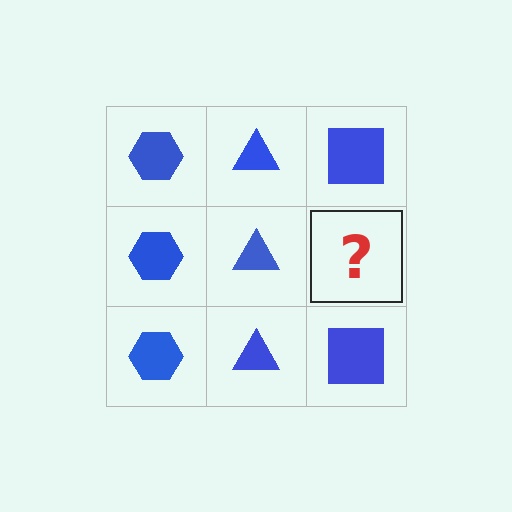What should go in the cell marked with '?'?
The missing cell should contain a blue square.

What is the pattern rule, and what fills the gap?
The rule is that each column has a consistent shape. The gap should be filled with a blue square.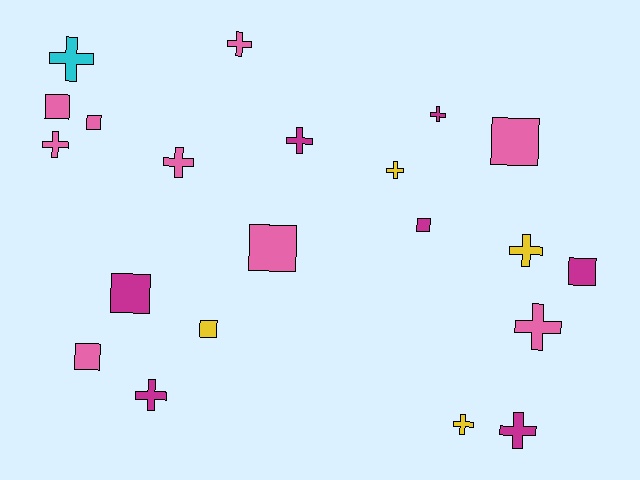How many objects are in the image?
There are 21 objects.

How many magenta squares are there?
There are 3 magenta squares.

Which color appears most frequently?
Pink, with 9 objects.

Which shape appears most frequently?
Cross, with 12 objects.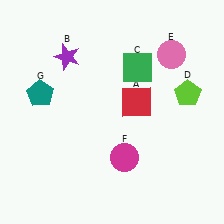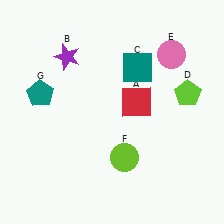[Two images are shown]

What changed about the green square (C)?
In Image 1, C is green. In Image 2, it changed to teal.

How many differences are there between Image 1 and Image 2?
There are 2 differences between the two images.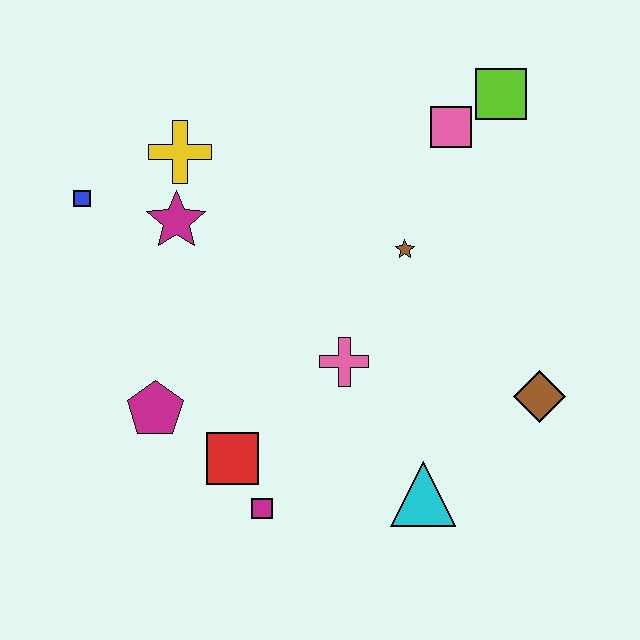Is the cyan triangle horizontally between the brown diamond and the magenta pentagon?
Yes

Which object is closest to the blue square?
The magenta star is closest to the blue square.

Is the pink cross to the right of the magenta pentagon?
Yes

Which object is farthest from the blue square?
The brown diamond is farthest from the blue square.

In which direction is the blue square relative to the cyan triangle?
The blue square is to the left of the cyan triangle.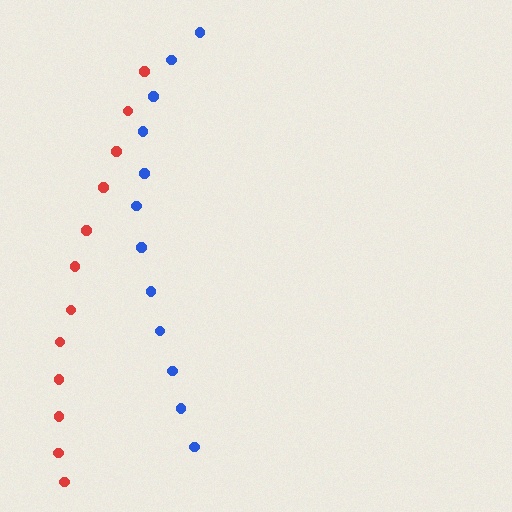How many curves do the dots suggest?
There are 2 distinct paths.